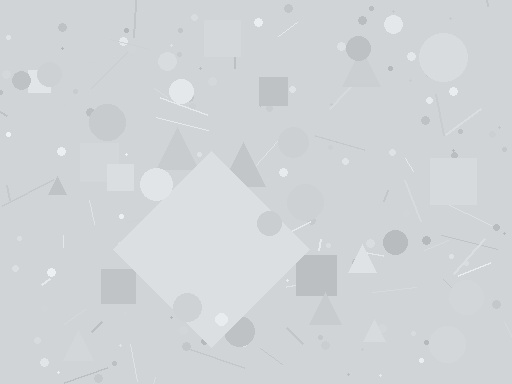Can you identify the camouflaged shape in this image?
The camouflaged shape is a diamond.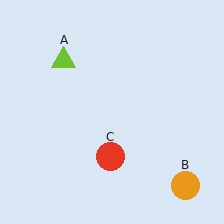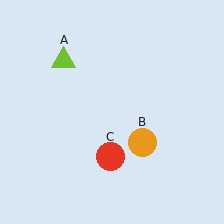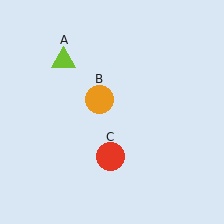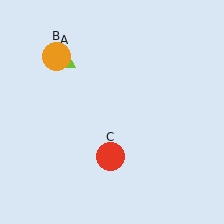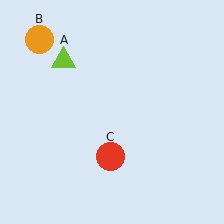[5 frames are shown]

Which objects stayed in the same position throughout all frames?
Lime triangle (object A) and red circle (object C) remained stationary.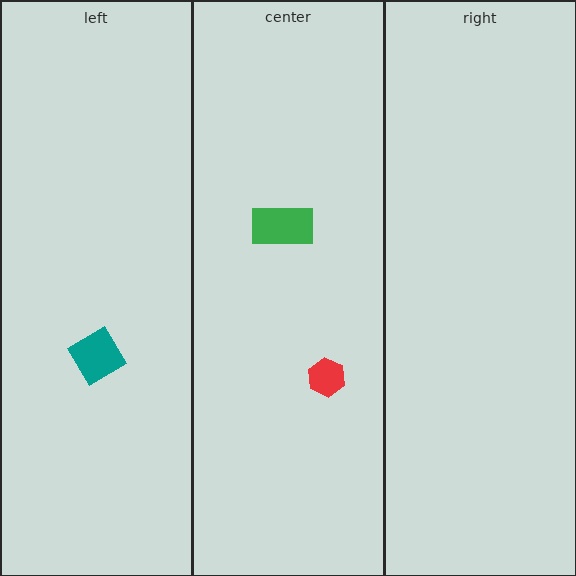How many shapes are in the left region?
1.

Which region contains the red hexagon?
The center region.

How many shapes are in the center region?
2.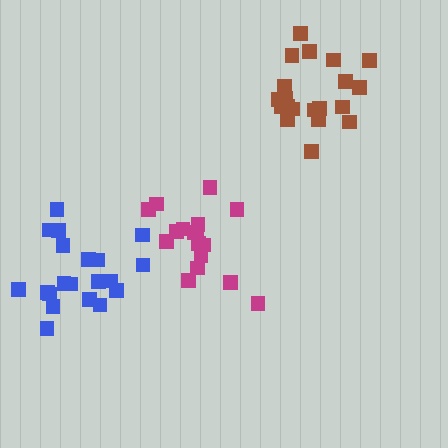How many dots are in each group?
Group 1: 20 dots, Group 2: 17 dots, Group 3: 21 dots (58 total).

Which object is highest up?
The brown cluster is topmost.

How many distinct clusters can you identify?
There are 3 distinct clusters.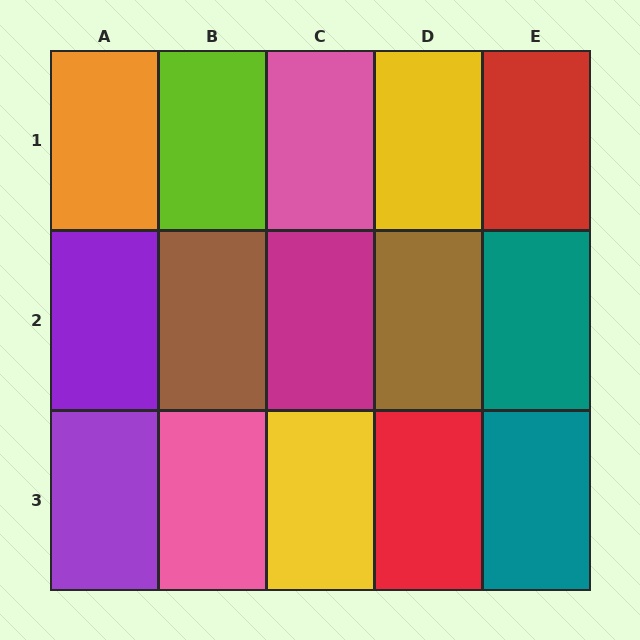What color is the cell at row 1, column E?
Red.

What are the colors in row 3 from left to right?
Purple, pink, yellow, red, teal.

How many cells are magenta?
1 cell is magenta.